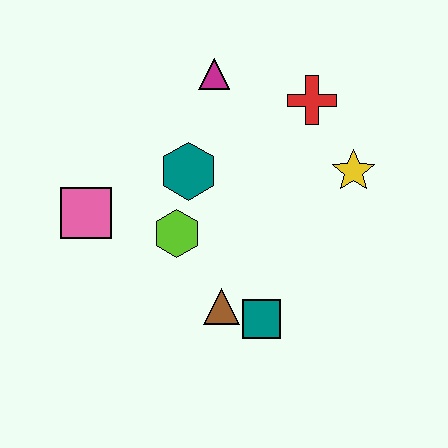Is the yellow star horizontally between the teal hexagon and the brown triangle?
No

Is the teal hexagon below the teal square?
No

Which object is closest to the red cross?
The yellow star is closest to the red cross.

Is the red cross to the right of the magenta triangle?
Yes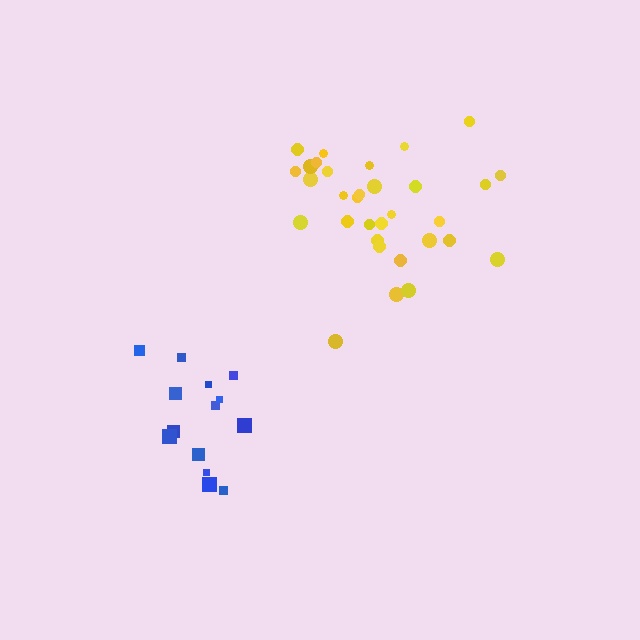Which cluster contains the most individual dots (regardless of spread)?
Yellow (32).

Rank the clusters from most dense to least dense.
blue, yellow.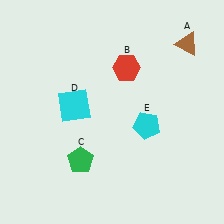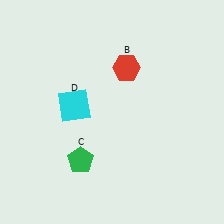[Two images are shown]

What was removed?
The cyan pentagon (E), the brown triangle (A) were removed in Image 2.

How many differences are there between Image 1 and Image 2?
There are 2 differences between the two images.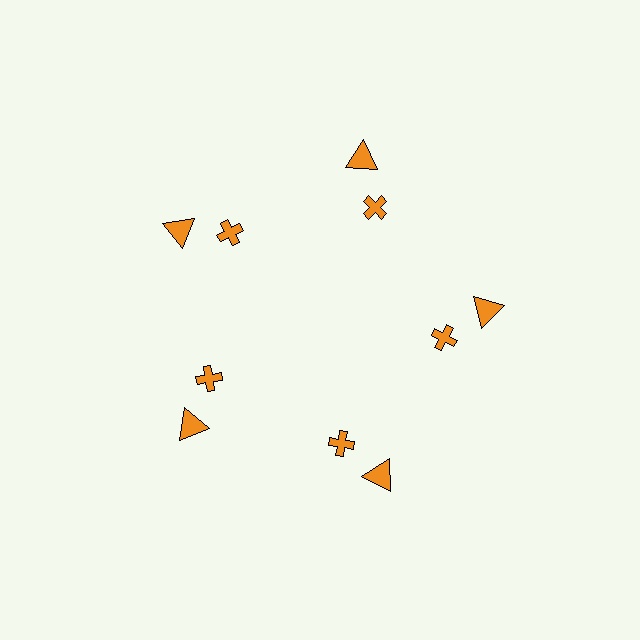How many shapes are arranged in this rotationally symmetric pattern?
There are 10 shapes, arranged in 5 groups of 2.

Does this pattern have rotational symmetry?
Yes, this pattern has 5-fold rotational symmetry. It looks the same after rotating 72 degrees around the center.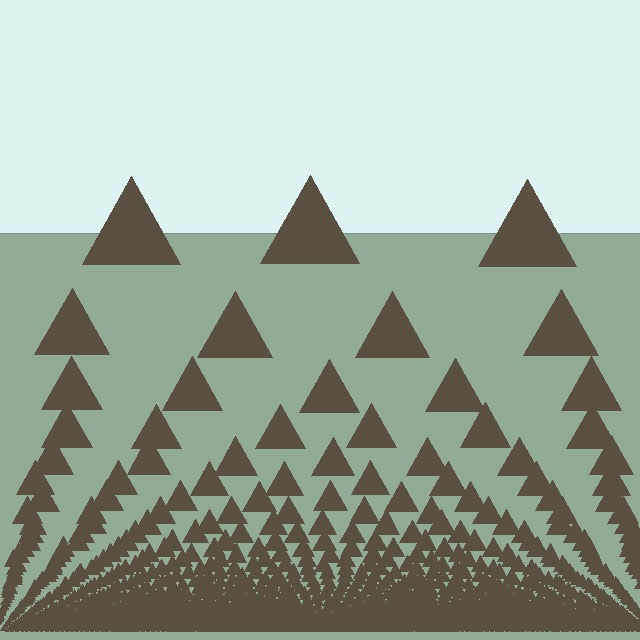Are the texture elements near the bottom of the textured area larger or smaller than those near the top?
Smaller. The gradient is inverted — elements near the bottom are smaller and denser.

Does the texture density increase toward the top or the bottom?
Density increases toward the bottom.